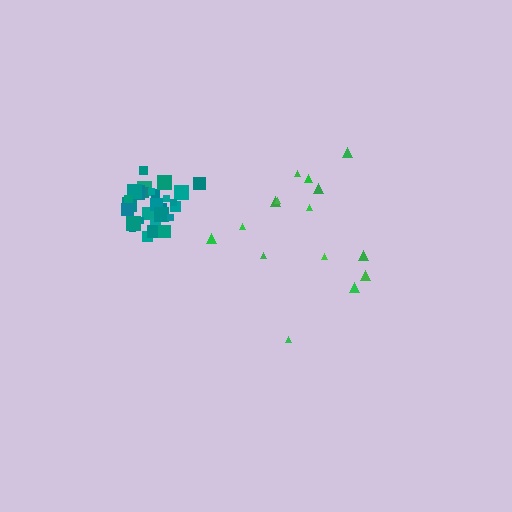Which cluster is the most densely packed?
Teal.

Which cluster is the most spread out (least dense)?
Green.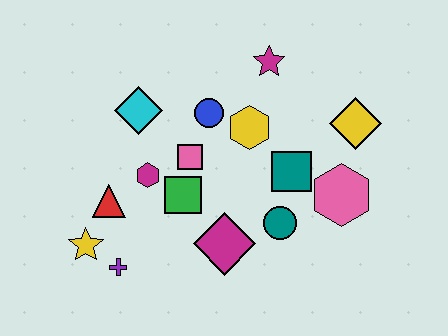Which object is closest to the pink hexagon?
The teal square is closest to the pink hexagon.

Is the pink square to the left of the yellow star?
No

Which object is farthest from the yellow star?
The yellow diamond is farthest from the yellow star.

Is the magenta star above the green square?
Yes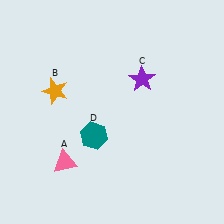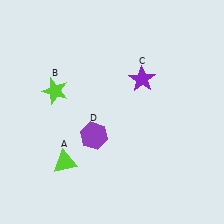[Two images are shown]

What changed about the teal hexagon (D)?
In Image 1, D is teal. In Image 2, it changed to purple.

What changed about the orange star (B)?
In Image 1, B is orange. In Image 2, it changed to lime.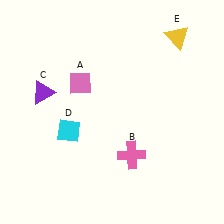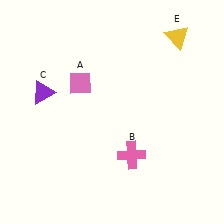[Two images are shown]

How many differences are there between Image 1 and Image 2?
There is 1 difference between the two images.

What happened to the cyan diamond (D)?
The cyan diamond (D) was removed in Image 2. It was in the bottom-left area of Image 1.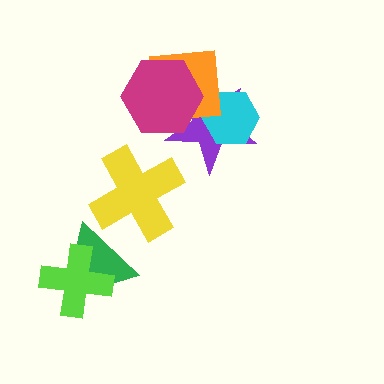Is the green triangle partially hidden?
Yes, it is partially covered by another shape.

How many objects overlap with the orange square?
3 objects overlap with the orange square.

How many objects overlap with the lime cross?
1 object overlaps with the lime cross.